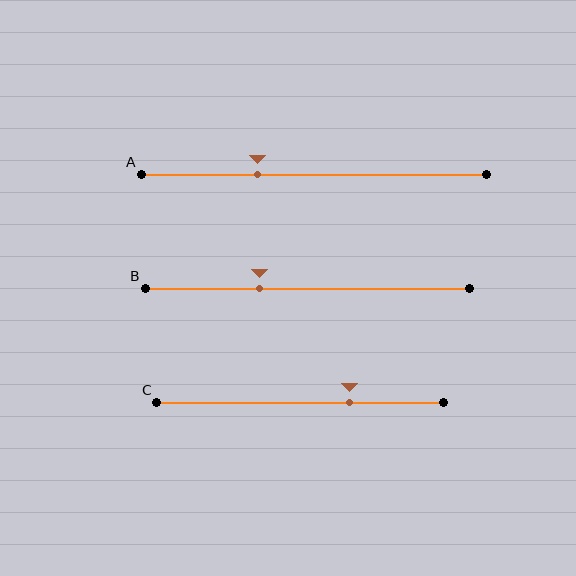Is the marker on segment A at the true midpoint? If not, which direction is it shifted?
No, the marker on segment A is shifted to the left by about 16% of the segment length.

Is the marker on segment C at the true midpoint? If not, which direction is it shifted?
No, the marker on segment C is shifted to the right by about 17% of the segment length.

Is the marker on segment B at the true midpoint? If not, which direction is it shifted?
No, the marker on segment B is shifted to the left by about 15% of the segment length.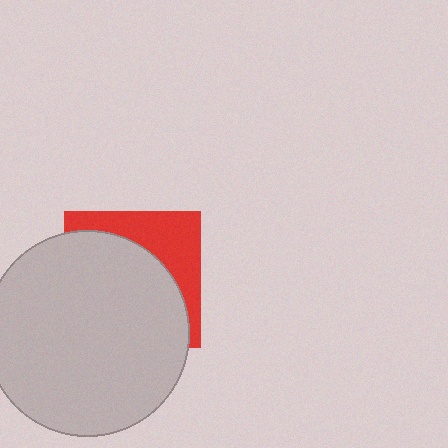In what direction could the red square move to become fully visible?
The red square could move toward the upper-right. That would shift it out from behind the light gray circle entirely.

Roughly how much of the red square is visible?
A small part of it is visible (roughly 33%).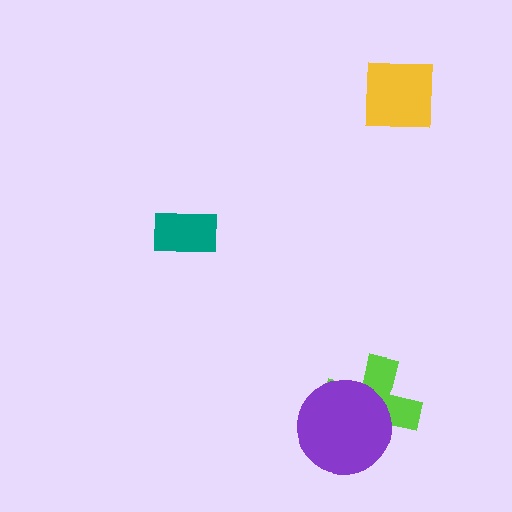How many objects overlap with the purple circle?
1 object overlaps with the purple circle.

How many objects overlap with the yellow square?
0 objects overlap with the yellow square.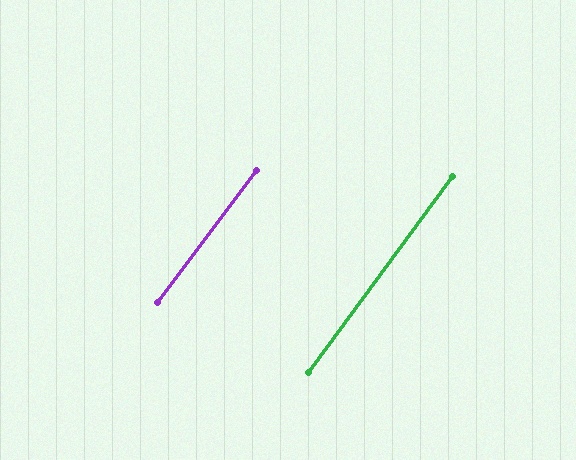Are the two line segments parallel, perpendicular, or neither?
Parallel — their directions differ by only 0.6°.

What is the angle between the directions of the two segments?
Approximately 1 degree.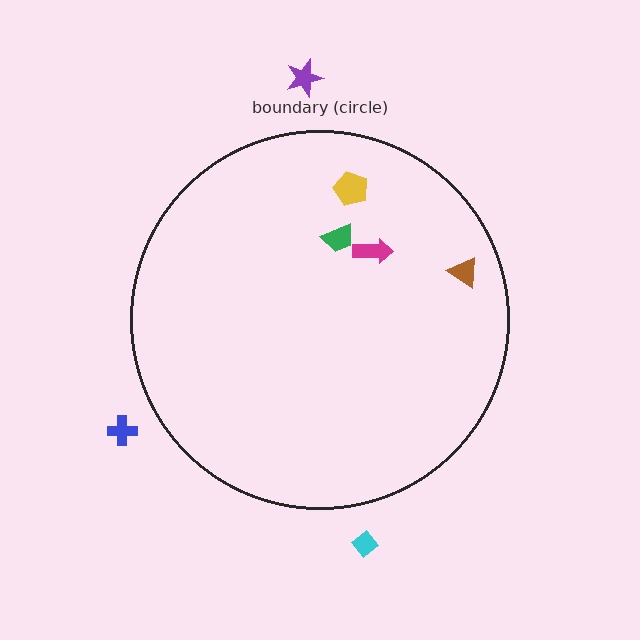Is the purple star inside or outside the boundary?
Outside.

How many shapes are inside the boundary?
4 inside, 3 outside.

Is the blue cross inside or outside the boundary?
Outside.